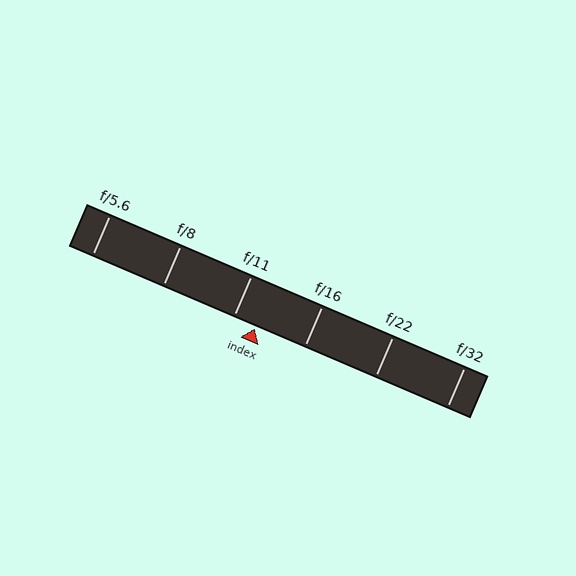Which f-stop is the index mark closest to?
The index mark is closest to f/11.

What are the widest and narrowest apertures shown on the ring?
The widest aperture shown is f/5.6 and the narrowest is f/32.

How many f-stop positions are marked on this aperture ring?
There are 6 f-stop positions marked.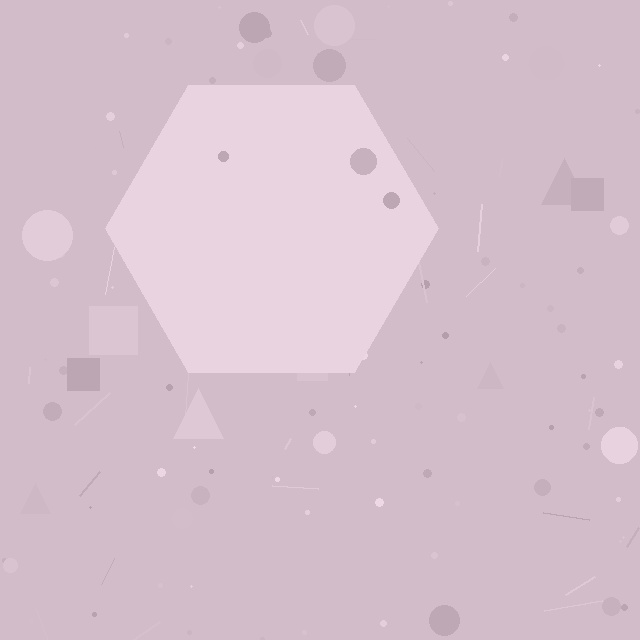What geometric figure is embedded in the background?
A hexagon is embedded in the background.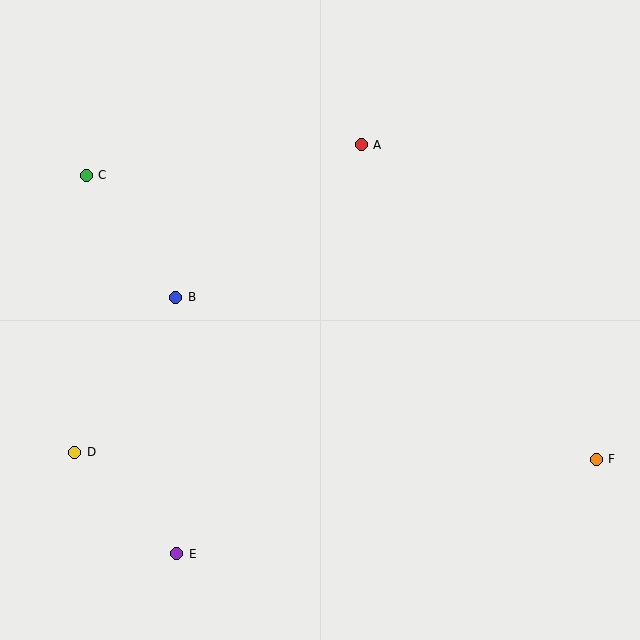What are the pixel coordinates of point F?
Point F is at (596, 459).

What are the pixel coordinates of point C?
Point C is at (86, 175).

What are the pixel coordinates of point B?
Point B is at (176, 297).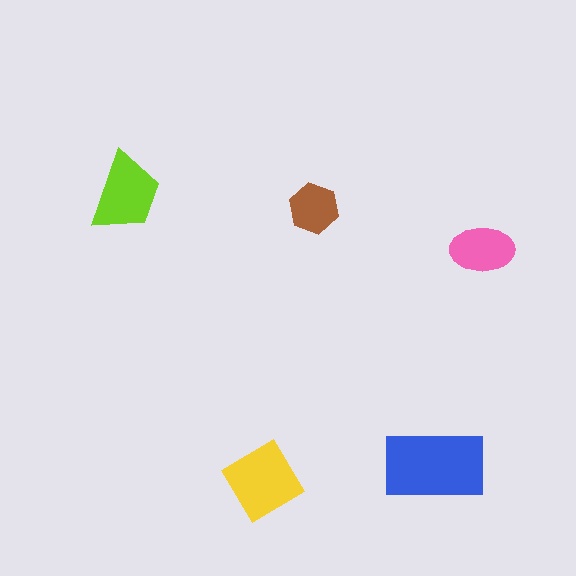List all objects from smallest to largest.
The brown hexagon, the pink ellipse, the lime trapezoid, the yellow diamond, the blue rectangle.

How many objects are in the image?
There are 5 objects in the image.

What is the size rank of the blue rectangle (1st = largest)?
1st.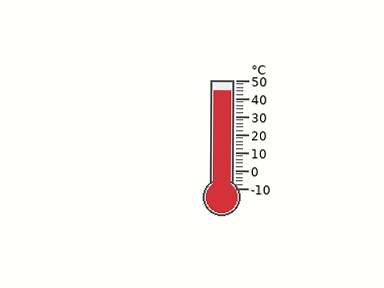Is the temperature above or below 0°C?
The temperature is above 0°C.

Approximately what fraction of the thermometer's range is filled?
The thermometer is filled to approximately 90% of its range.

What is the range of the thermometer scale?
The thermometer scale ranges from -10°C to 50°C.